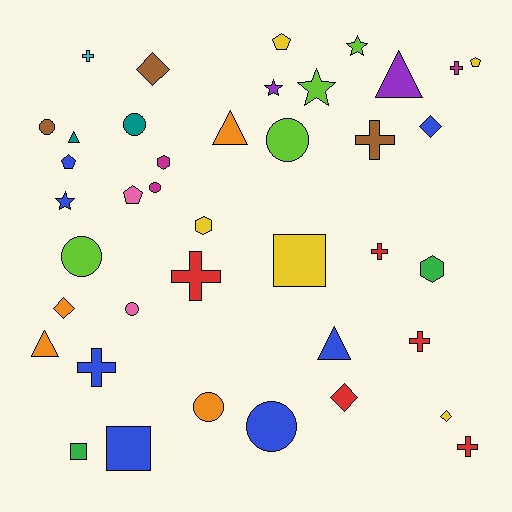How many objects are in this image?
There are 40 objects.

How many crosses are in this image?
There are 8 crosses.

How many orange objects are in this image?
There are 4 orange objects.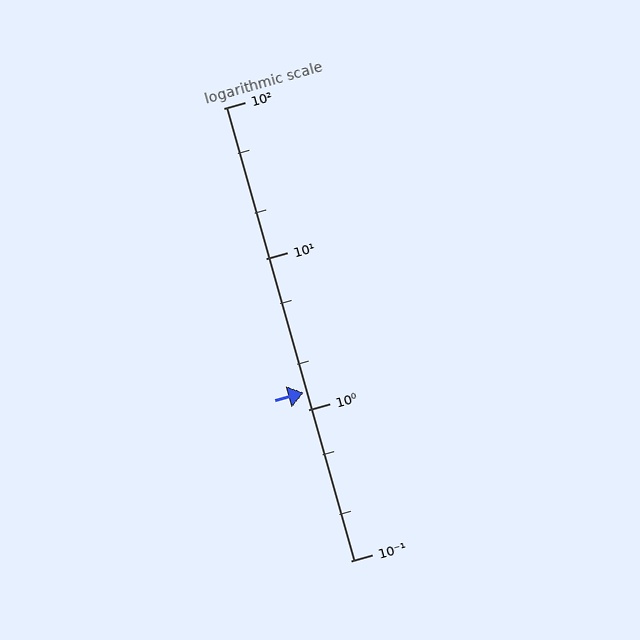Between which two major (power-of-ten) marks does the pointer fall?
The pointer is between 1 and 10.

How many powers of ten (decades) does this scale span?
The scale spans 3 decades, from 0.1 to 100.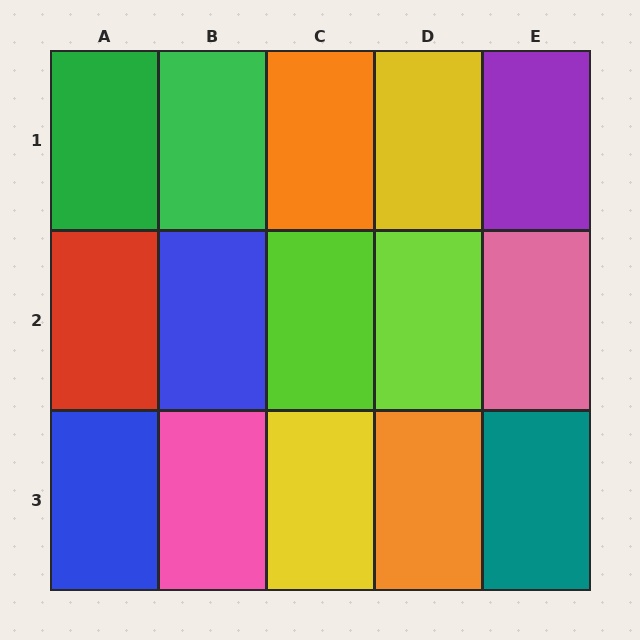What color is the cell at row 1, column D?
Yellow.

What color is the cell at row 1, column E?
Purple.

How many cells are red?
1 cell is red.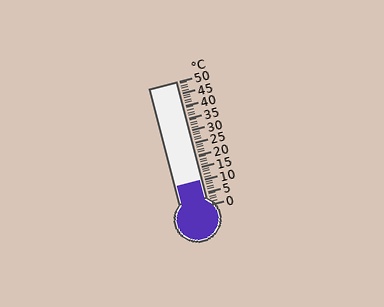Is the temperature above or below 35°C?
The temperature is below 35°C.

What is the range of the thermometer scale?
The thermometer scale ranges from 0°C to 50°C.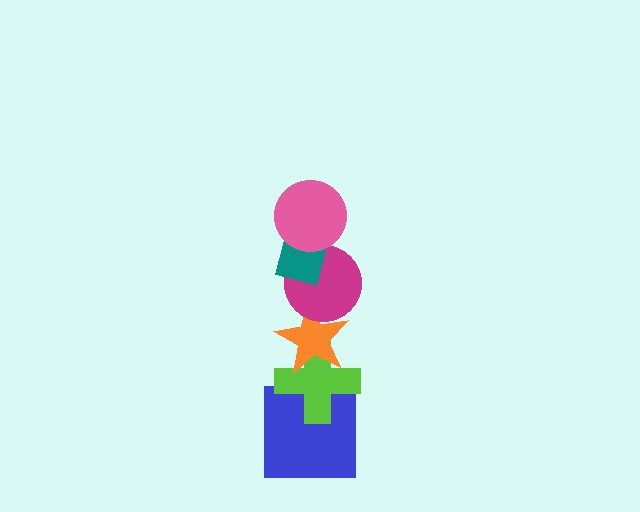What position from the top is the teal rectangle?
The teal rectangle is 2nd from the top.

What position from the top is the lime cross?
The lime cross is 5th from the top.